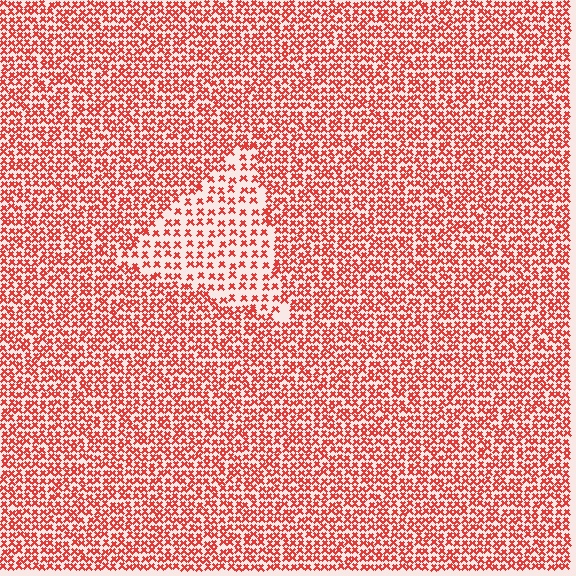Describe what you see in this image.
The image contains small red elements arranged at two different densities. A triangle-shaped region is visible where the elements are less densely packed than the surrounding area.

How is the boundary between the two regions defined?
The boundary is defined by a change in element density (approximately 1.9x ratio). All elements are the same color, size, and shape.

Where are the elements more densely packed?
The elements are more densely packed outside the triangle boundary.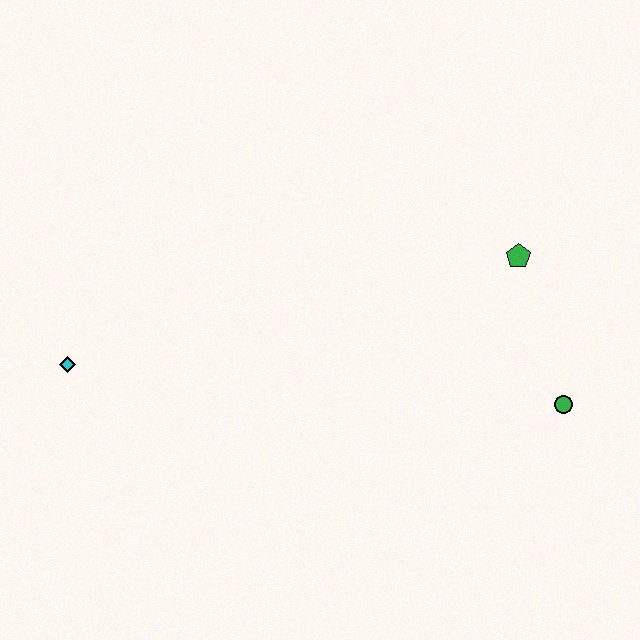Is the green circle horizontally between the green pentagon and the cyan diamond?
No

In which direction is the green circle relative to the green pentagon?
The green circle is below the green pentagon.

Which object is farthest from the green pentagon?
The cyan diamond is farthest from the green pentagon.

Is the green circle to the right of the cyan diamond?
Yes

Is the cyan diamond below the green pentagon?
Yes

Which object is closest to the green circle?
The green pentagon is closest to the green circle.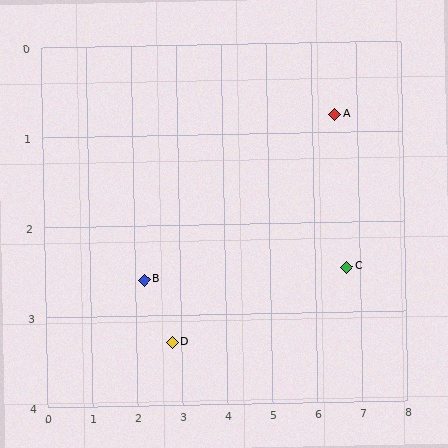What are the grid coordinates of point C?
Point C is at approximately (6.7, 2.5).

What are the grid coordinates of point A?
Point A is at approximately (6.5, 0.8).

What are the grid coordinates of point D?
Point D is at approximately (2.8, 3.3).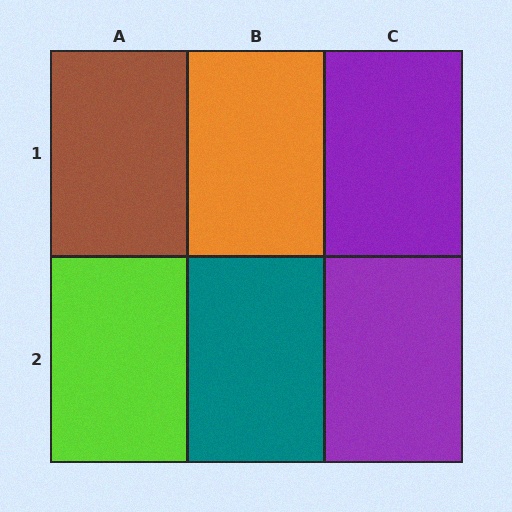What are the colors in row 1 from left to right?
Brown, orange, purple.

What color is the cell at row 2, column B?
Teal.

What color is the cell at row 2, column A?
Lime.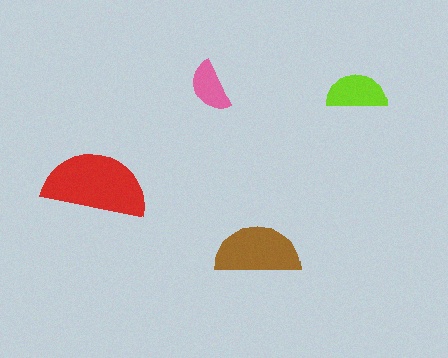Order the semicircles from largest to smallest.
the red one, the brown one, the lime one, the pink one.